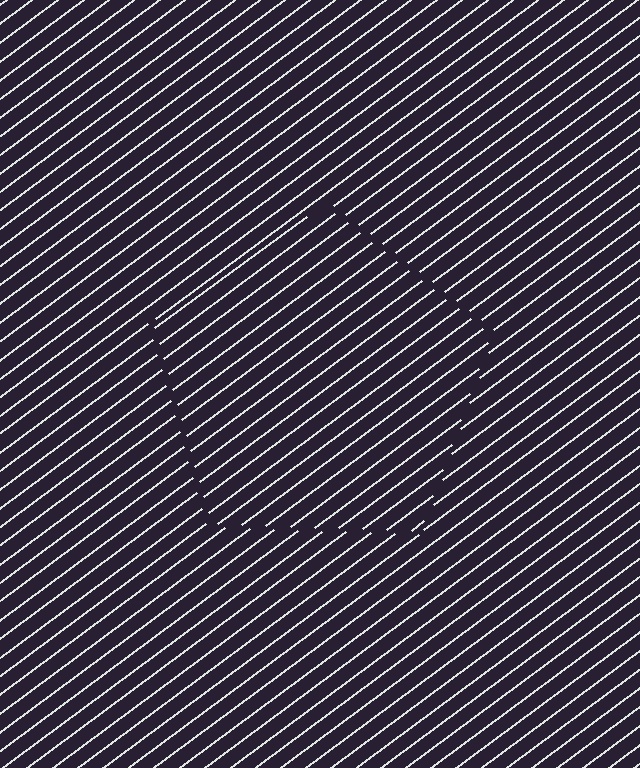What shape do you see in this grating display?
An illusory pentagon. The interior of the shape contains the same grating, shifted by half a period — the contour is defined by the phase discontinuity where line-ends from the inner and outer gratings abut.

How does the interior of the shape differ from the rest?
The interior of the shape contains the same grating, shifted by half a period — the contour is defined by the phase discontinuity where line-ends from the inner and outer gratings abut.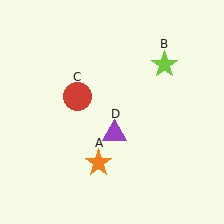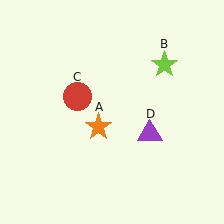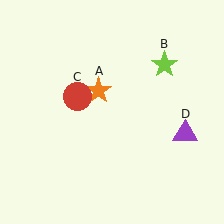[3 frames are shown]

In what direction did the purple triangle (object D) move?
The purple triangle (object D) moved right.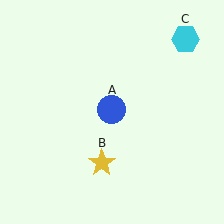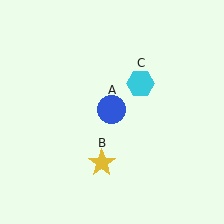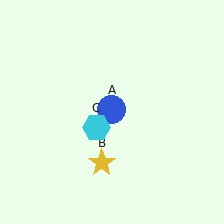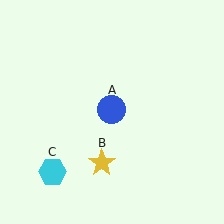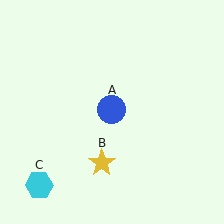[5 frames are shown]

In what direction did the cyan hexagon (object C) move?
The cyan hexagon (object C) moved down and to the left.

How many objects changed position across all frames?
1 object changed position: cyan hexagon (object C).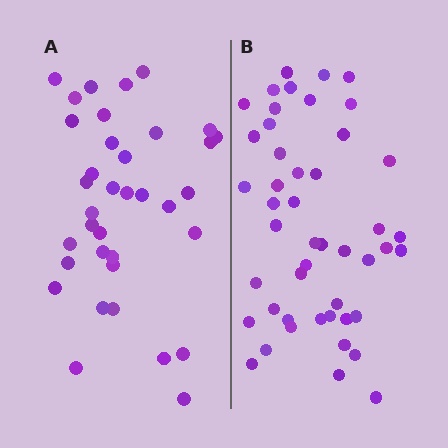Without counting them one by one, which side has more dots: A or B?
Region B (the right region) has more dots.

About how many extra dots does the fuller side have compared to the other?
Region B has roughly 12 or so more dots than region A.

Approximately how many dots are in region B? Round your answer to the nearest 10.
About 50 dots. (The exact count is 47, which rounds to 50.)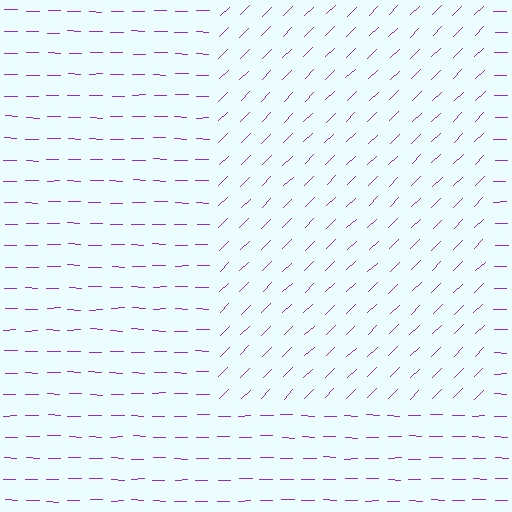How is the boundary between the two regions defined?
The boundary is defined purely by a change in line orientation (approximately 45 degrees difference). All lines are the same color and thickness.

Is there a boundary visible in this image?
Yes, there is a texture boundary formed by a change in line orientation.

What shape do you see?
I see a rectangle.